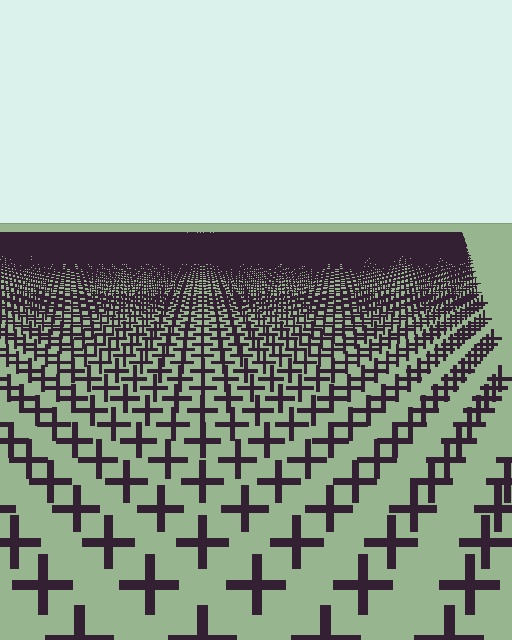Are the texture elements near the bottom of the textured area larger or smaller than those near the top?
Larger. Near the bottom, elements are closer to the viewer and appear at a bigger on-screen size.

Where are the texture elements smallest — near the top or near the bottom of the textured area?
Near the top.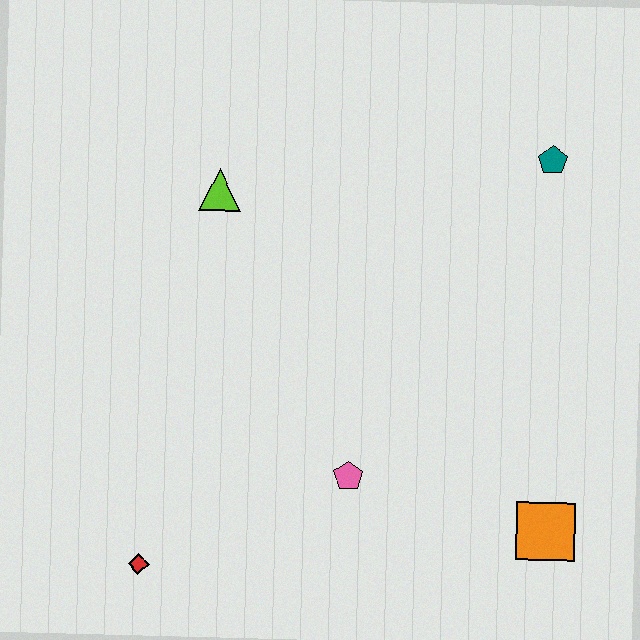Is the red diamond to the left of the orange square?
Yes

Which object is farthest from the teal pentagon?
The red diamond is farthest from the teal pentagon.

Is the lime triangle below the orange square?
No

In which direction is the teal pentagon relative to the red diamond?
The teal pentagon is above the red diamond.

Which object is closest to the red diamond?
The pink pentagon is closest to the red diamond.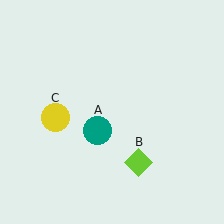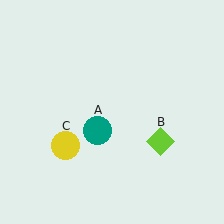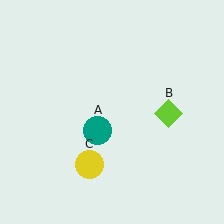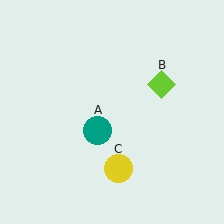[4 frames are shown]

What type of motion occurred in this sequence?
The lime diamond (object B), yellow circle (object C) rotated counterclockwise around the center of the scene.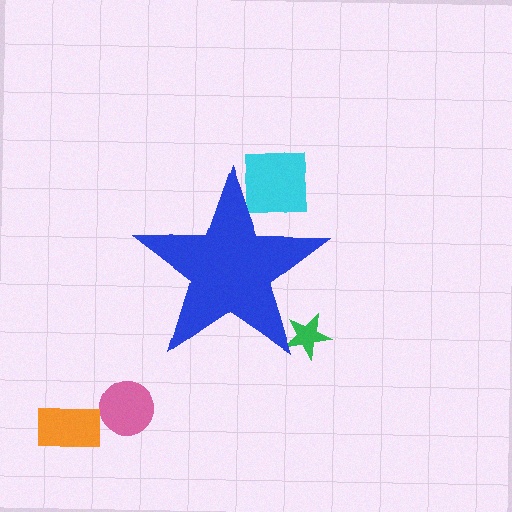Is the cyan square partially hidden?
Yes, the cyan square is partially hidden behind the blue star.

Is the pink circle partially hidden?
No, the pink circle is fully visible.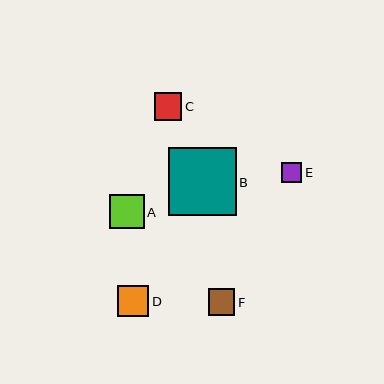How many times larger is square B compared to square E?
Square B is approximately 3.3 times the size of square E.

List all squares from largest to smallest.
From largest to smallest: B, A, D, C, F, E.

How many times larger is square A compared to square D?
Square A is approximately 1.1 times the size of square D.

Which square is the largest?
Square B is the largest with a size of approximately 68 pixels.